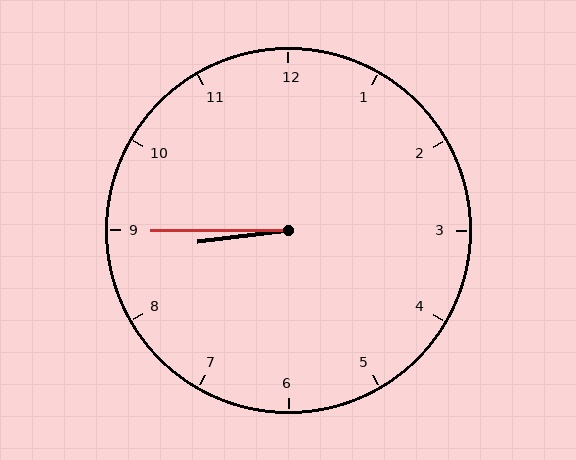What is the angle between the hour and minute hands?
Approximately 8 degrees.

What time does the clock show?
8:45.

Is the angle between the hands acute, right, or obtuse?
It is acute.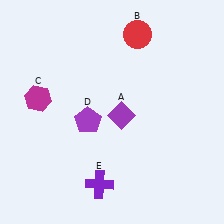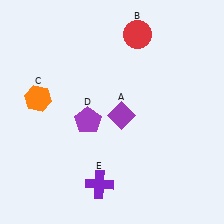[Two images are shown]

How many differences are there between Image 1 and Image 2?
There is 1 difference between the two images.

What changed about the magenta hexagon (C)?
In Image 1, C is magenta. In Image 2, it changed to orange.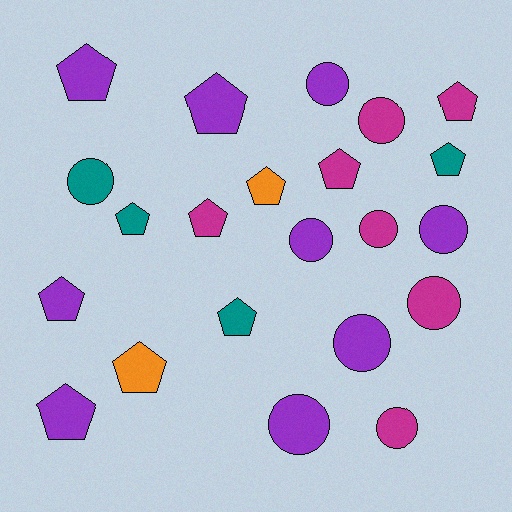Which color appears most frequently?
Purple, with 9 objects.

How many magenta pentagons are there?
There are 3 magenta pentagons.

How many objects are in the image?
There are 22 objects.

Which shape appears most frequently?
Pentagon, with 12 objects.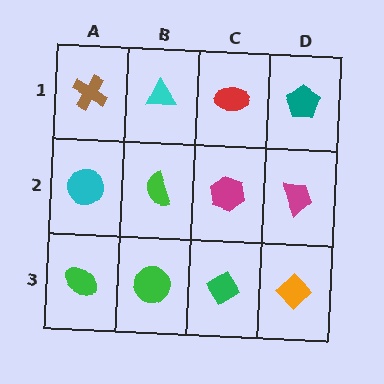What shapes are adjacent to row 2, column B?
A cyan triangle (row 1, column B), a green circle (row 3, column B), a cyan circle (row 2, column A), a magenta hexagon (row 2, column C).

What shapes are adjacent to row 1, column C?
A magenta hexagon (row 2, column C), a cyan triangle (row 1, column B), a teal pentagon (row 1, column D).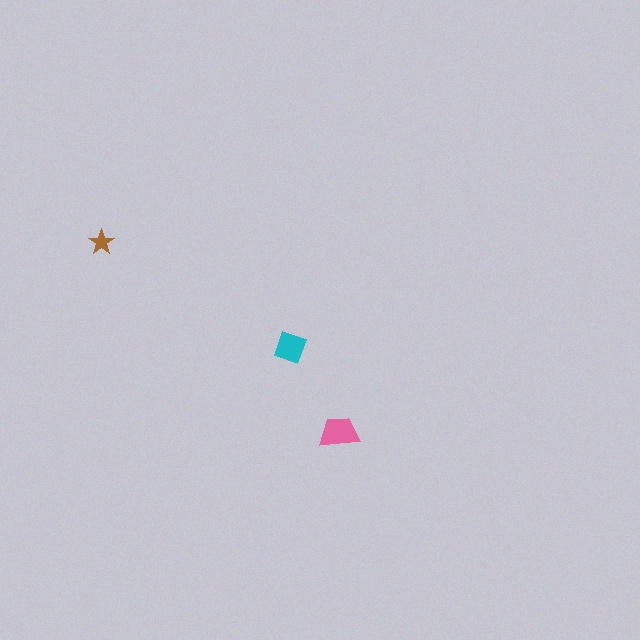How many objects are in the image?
There are 3 objects in the image.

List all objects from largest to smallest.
The pink trapezoid, the cyan diamond, the brown star.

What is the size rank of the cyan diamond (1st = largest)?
2nd.